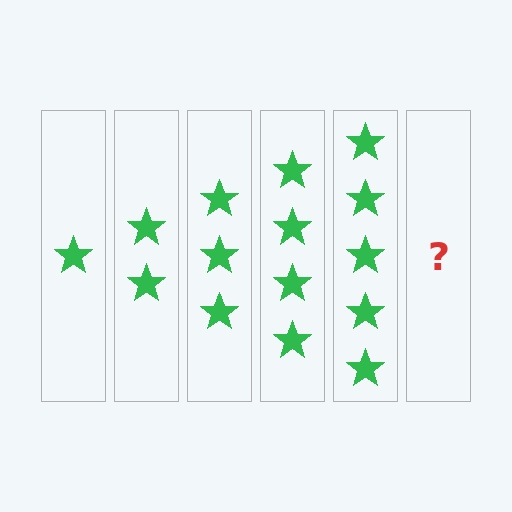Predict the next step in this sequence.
The next step is 6 stars.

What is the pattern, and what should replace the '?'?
The pattern is that each step adds one more star. The '?' should be 6 stars.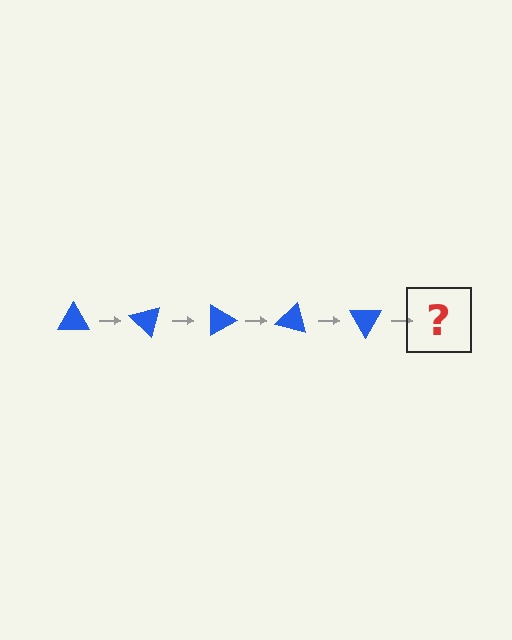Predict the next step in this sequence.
The next step is a blue triangle rotated 225 degrees.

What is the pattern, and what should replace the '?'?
The pattern is that the triangle rotates 45 degrees each step. The '?' should be a blue triangle rotated 225 degrees.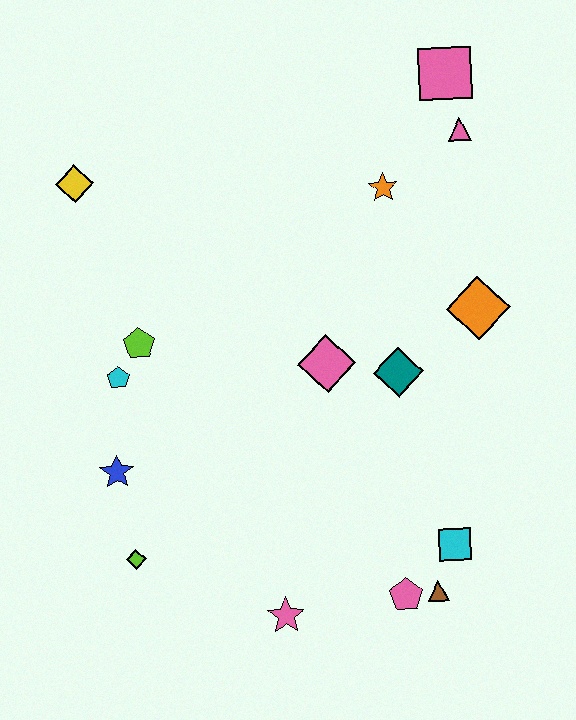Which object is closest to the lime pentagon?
The cyan pentagon is closest to the lime pentagon.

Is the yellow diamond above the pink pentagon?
Yes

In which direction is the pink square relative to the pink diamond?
The pink square is above the pink diamond.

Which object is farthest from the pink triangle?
The lime diamond is farthest from the pink triangle.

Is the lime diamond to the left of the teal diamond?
Yes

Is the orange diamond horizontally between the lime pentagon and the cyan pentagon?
No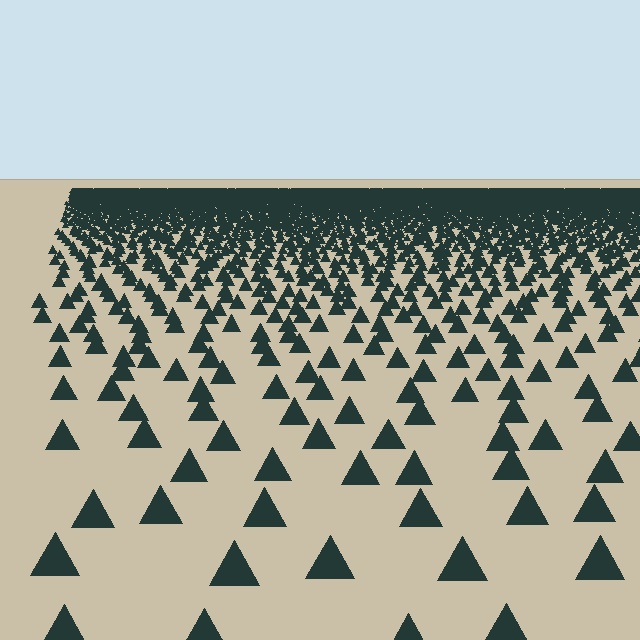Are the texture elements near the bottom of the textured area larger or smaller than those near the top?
Larger. Near the bottom, elements are closer to the viewer and appear at a bigger on-screen size.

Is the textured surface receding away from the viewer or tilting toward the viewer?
The surface is receding away from the viewer. Texture elements get smaller and denser toward the top.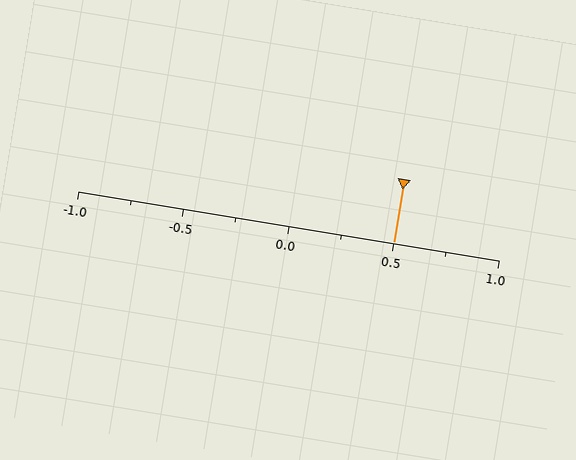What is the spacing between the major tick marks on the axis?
The major ticks are spaced 0.5 apart.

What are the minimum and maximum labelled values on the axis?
The axis runs from -1.0 to 1.0.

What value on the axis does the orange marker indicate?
The marker indicates approximately 0.5.